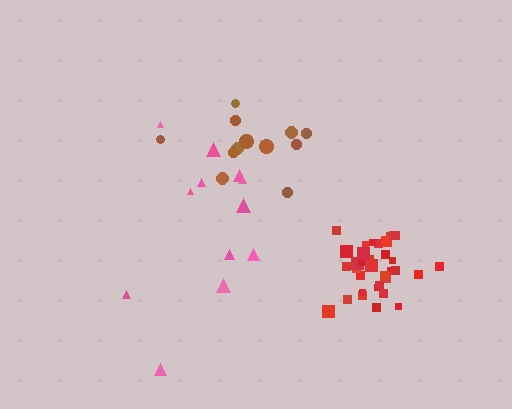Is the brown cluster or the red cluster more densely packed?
Red.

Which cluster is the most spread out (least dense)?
Pink.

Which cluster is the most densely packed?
Red.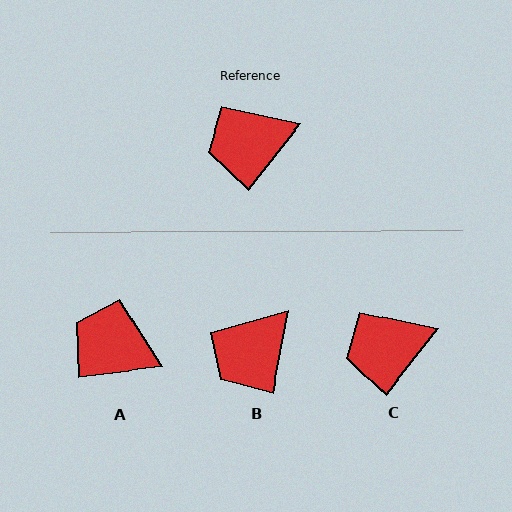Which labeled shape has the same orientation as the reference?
C.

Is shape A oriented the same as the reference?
No, it is off by about 45 degrees.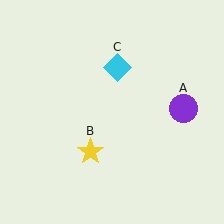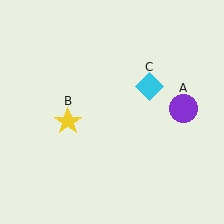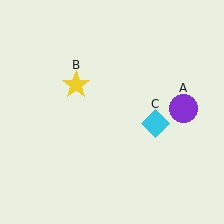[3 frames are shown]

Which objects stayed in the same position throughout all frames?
Purple circle (object A) remained stationary.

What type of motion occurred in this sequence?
The yellow star (object B), cyan diamond (object C) rotated clockwise around the center of the scene.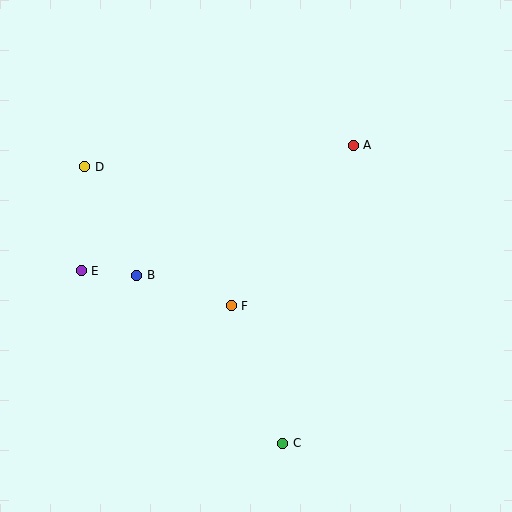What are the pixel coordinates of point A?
Point A is at (353, 145).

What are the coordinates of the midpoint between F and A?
The midpoint between F and A is at (292, 225).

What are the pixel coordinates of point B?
Point B is at (137, 275).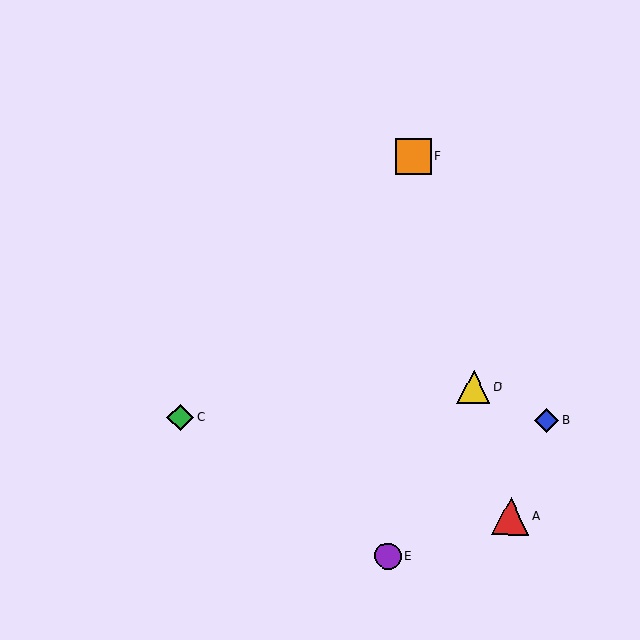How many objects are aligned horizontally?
2 objects (B, C) are aligned horizontally.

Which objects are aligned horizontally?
Objects B, C are aligned horizontally.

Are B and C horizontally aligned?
Yes, both are at y≈420.